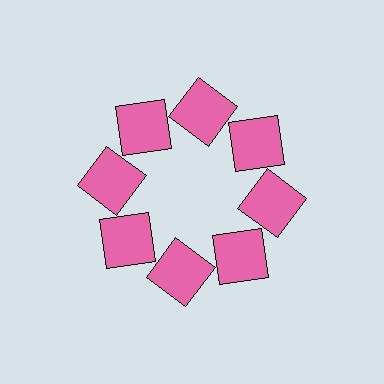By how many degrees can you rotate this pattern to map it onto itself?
The pattern maps onto itself every 45 degrees of rotation.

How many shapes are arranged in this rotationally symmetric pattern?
There are 8 shapes, arranged in 8 groups of 1.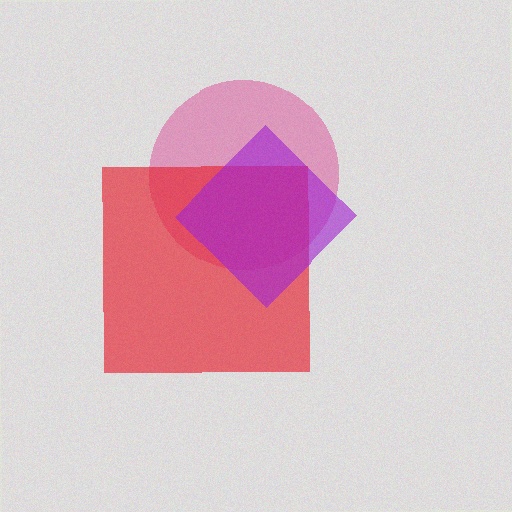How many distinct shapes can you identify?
There are 3 distinct shapes: a pink circle, a red square, a purple diamond.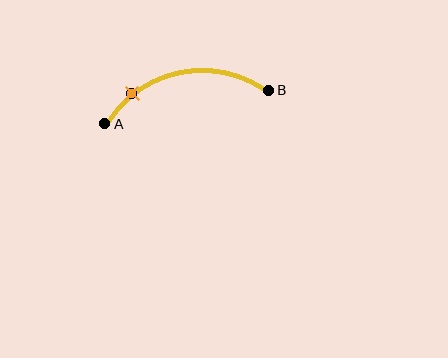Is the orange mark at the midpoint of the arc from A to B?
No. The orange mark lies on the arc but is closer to endpoint A. The arc midpoint would be at the point on the curve equidistant along the arc from both A and B.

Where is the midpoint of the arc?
The arc midpoint is the point on the curve farthest from the straight line joining A and B. It sits above that line.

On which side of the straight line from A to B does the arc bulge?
The arc bulges above the straight line connecting A and B.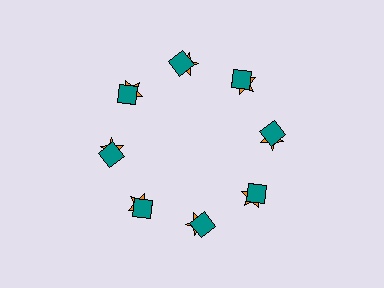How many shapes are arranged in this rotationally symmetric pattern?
There are 16 shapes, arranged in 8 groups of 2.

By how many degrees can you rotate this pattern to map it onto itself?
The pattern maps onto itself every 45 degrees of rotation.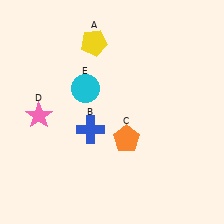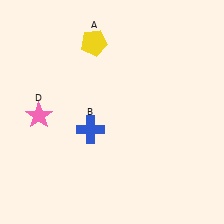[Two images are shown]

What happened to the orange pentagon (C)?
The orange pentagon (C) was removed in Image 2. It was in the bottom-right area of Image 1.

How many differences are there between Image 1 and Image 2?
There are 2 differences between the two images.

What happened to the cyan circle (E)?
The cyan circle (E) was removed in Image 2. It was in the top-left area of Image 1.